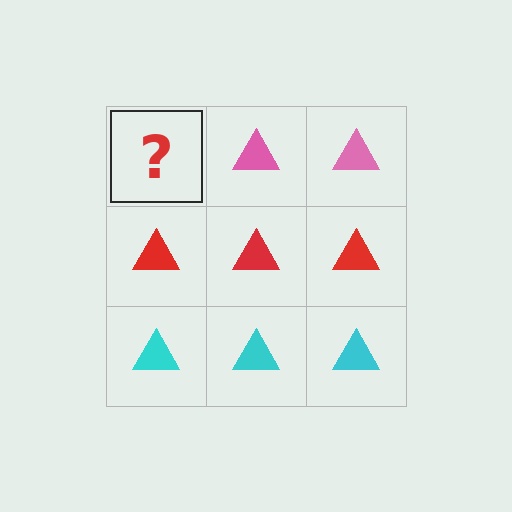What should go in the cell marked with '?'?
The missing cell should contain a pink triangle.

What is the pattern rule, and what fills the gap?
The rule is that each row has a consistent color. The gap should be filled with a pink triangle.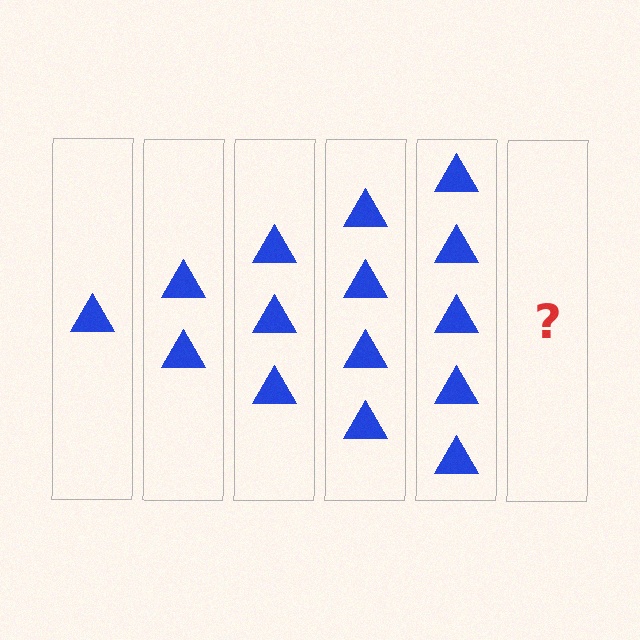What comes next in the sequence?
The next element should be 6 triangles.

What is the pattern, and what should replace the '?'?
The pattern is that each step adds one more triangle. The '?' should be 6 triangles.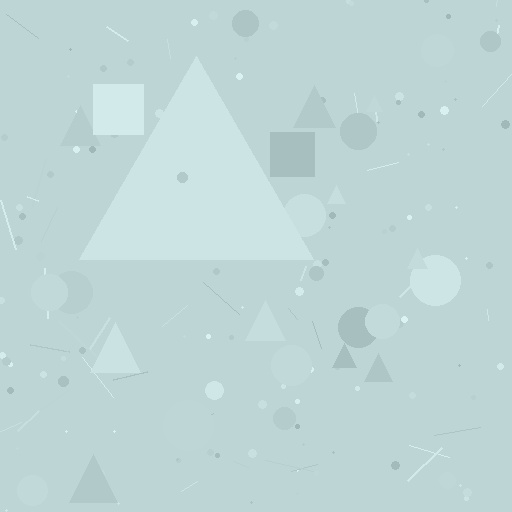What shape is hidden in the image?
A triangle is hidden in the image.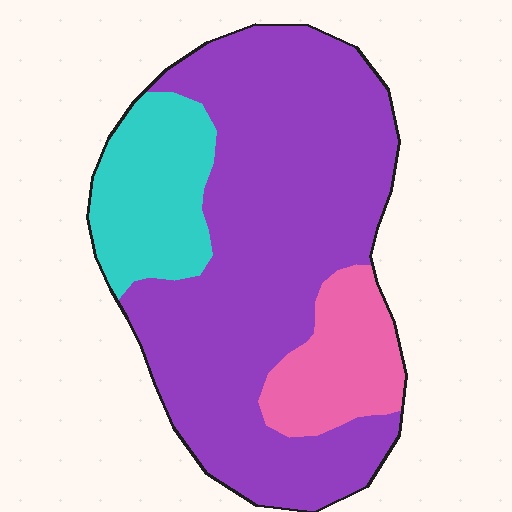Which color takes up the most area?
Purple, at roughly 70%.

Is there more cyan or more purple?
Purple.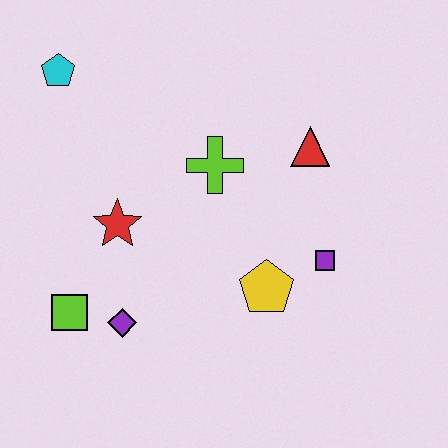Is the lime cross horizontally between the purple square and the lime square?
Yes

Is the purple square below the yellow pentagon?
No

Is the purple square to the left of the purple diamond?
No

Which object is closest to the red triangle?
The lime cross is closest to the red triangle.